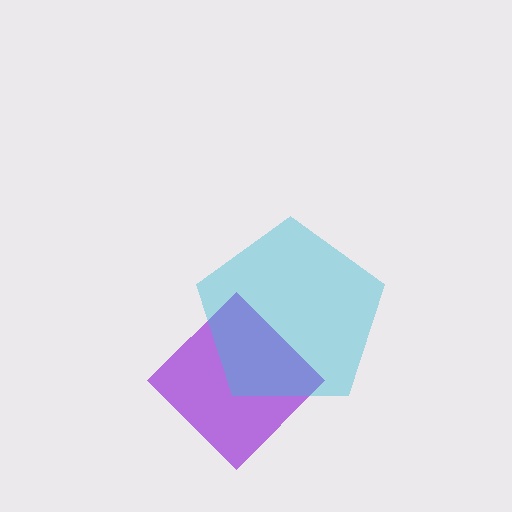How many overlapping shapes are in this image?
There are 2 overlapping shapes in the image.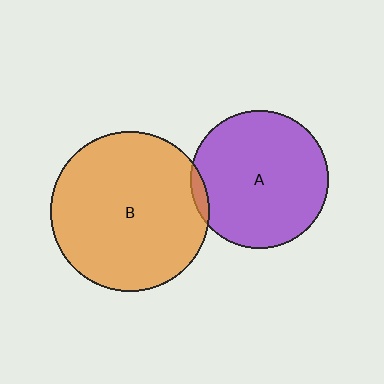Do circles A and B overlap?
Yes.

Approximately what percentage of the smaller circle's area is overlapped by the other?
Approximately 5%.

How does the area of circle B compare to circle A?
Approximately 1.3 times.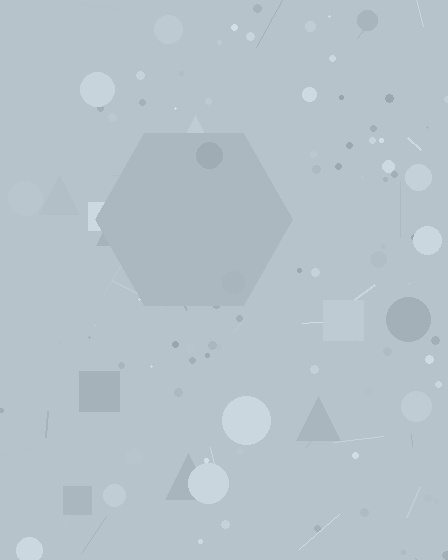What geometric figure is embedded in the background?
A hexagon is embedded in the background.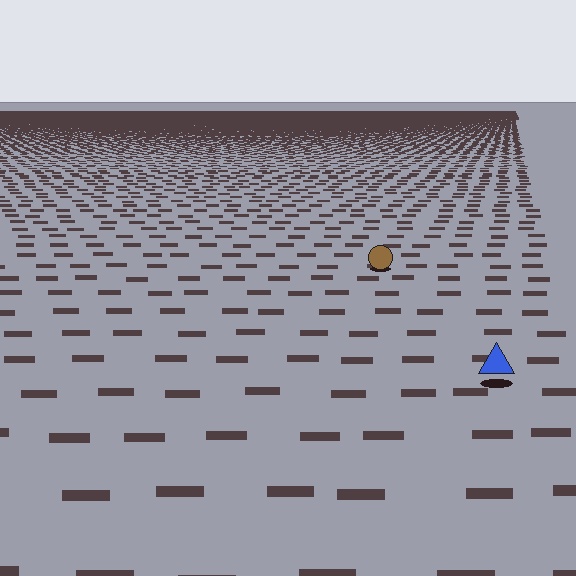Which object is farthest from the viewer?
The brown circle is farthest from the viewer. It appears smaller and the ground texture around it is denser.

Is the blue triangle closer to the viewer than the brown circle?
Yes. The blue triangle is closer — you can tell from the texture gradient: the ground texture is coarser near it.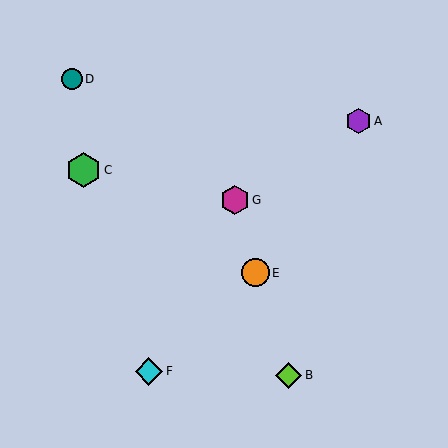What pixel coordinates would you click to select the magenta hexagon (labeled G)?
Click at (235, 200) to select the magenta hexagon G.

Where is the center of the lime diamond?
The center of the lime diamond is at (289, 375).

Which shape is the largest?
The green hexagon (labeled C) is the largest.